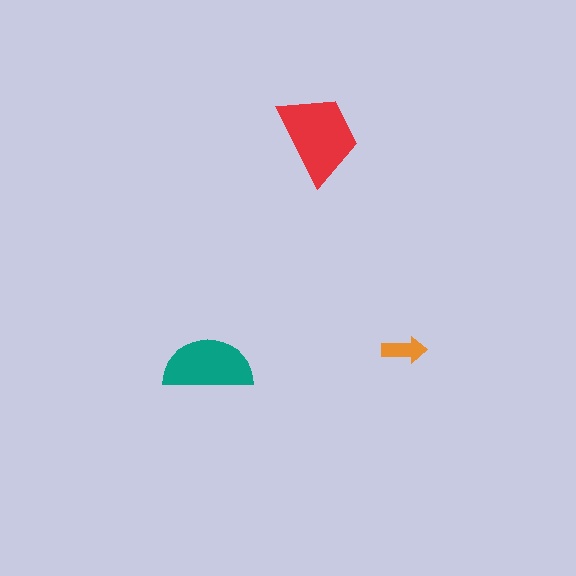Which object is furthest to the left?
The teal semicircle is leftmost.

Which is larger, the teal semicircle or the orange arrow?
The teal semicircle.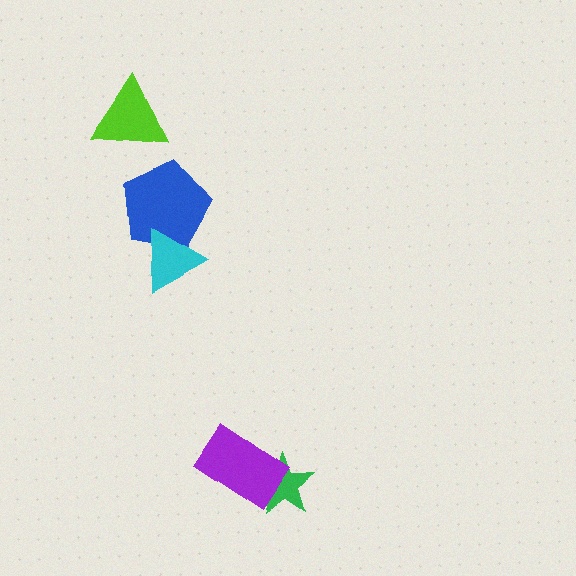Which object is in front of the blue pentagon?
The cyan triangle is in front of the blue pentagon.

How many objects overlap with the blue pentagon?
1 object overlaps with the blue pentagon.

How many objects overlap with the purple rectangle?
1 object overlaps with the purple rectangle.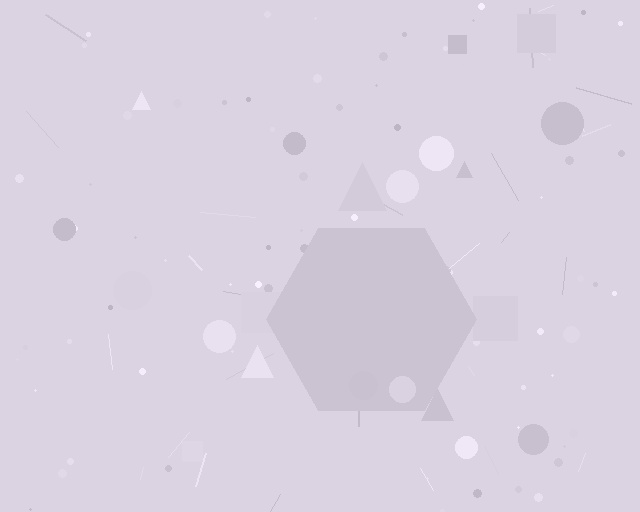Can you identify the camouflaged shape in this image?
The camouflaged shape is a hexagon.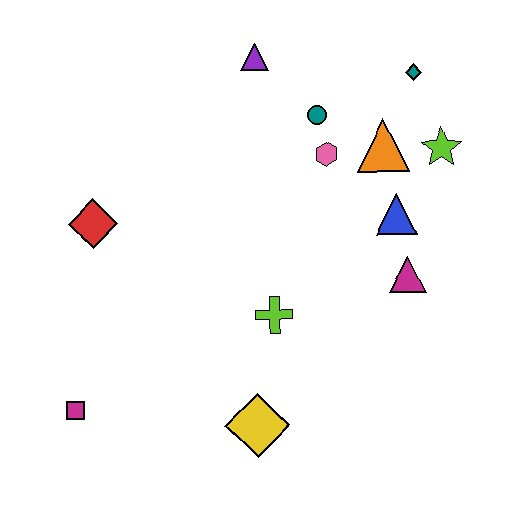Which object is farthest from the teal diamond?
The magenta square is farthest from the teal diamond.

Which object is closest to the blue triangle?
The magenta triangle is closest to the blue triangle.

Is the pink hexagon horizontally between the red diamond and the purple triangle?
No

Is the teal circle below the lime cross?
No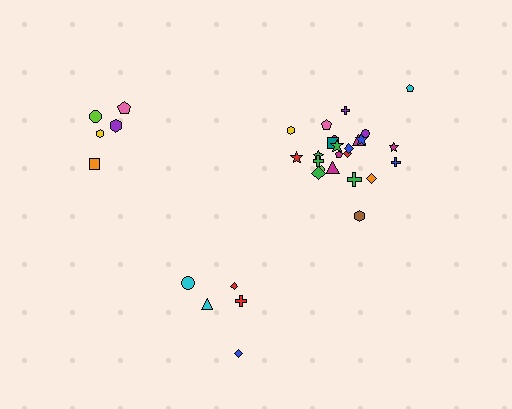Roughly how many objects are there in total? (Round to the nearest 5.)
Roughly 35 objects in total.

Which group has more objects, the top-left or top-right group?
The top-right group.